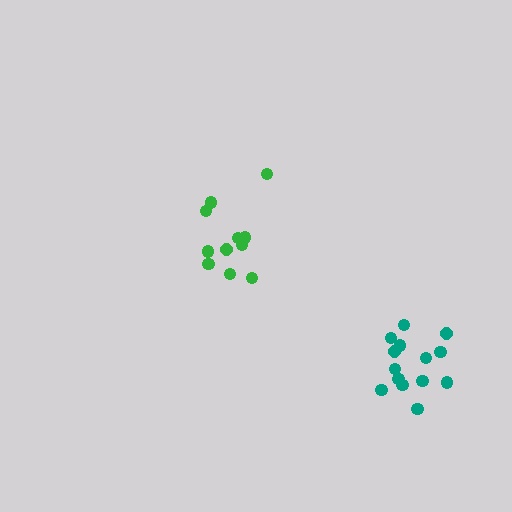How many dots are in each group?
Group 1: 14 dots, Group 2: 11 dots (25 total).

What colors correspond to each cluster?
The clusters are colored: teal, green.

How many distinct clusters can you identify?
There are 2 distinct clusters.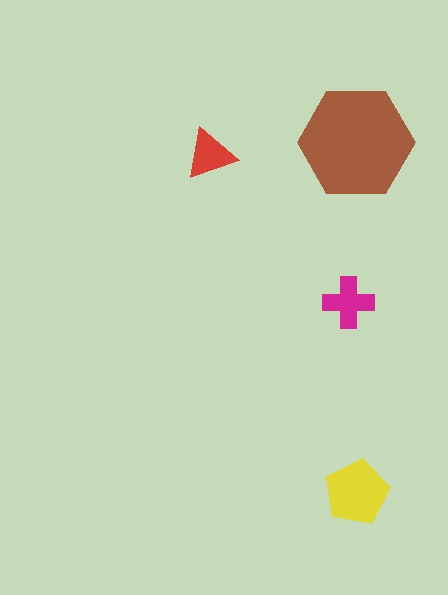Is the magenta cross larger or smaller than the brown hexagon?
Smaller.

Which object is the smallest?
The red triangle.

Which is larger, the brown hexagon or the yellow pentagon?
The brown hexagon.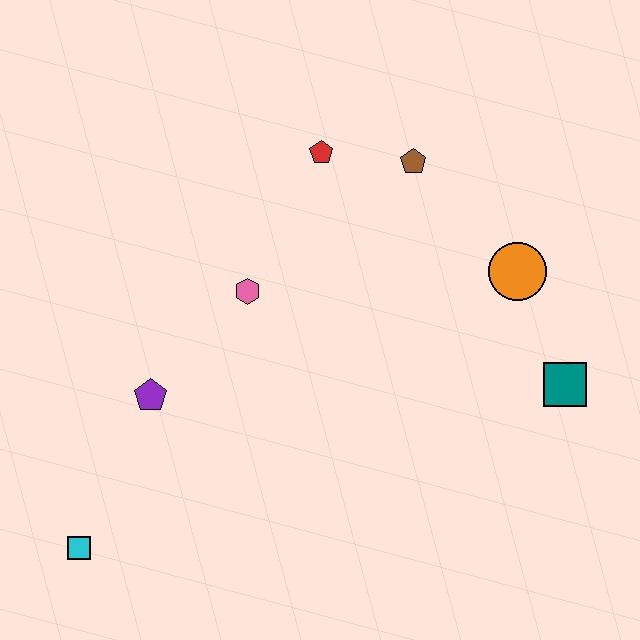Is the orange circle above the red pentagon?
No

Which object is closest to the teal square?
The orange circle is closest to the teal square.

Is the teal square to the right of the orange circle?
Yes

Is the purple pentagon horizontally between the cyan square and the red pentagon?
Yes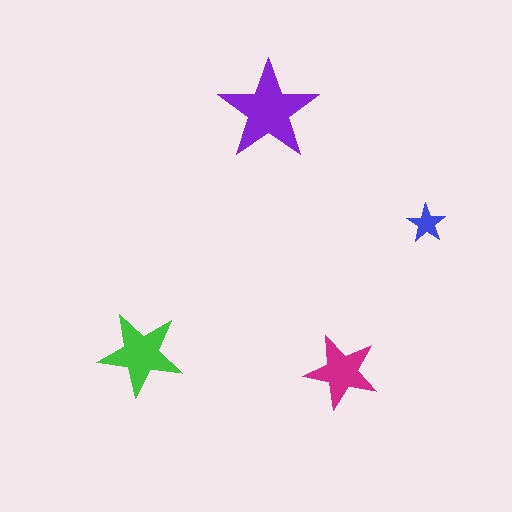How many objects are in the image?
There are 4 objects in the image.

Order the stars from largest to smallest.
the purple one, the green one, the magenta one, the blue one.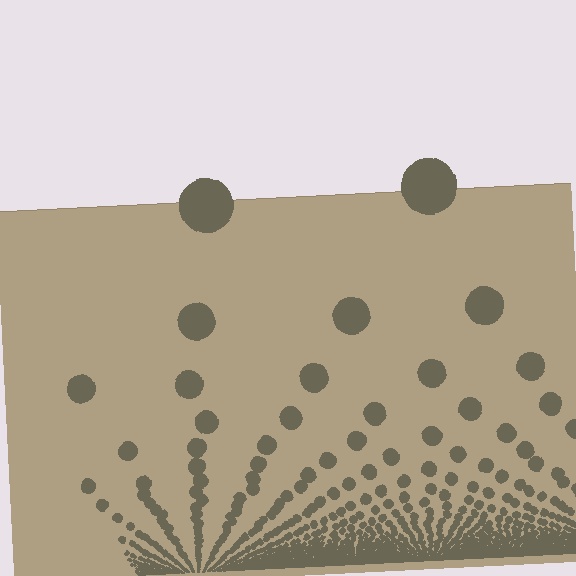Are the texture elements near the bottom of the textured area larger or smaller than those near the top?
Smaller. The gradient is inverted — elements near the bottom are smaller and denser.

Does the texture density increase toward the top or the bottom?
Density increases toward the bottom.